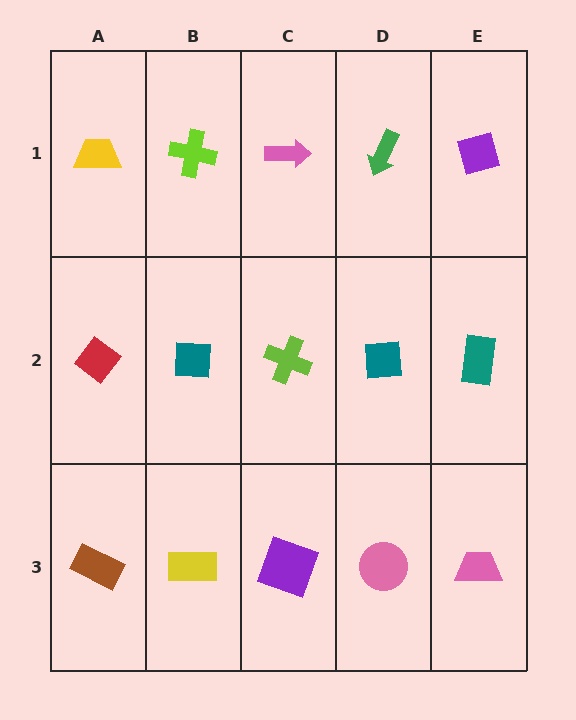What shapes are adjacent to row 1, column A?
A red diamond (row 2, column A), a lime cross (row 1, column B).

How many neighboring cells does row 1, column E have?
2.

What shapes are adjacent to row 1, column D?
A teal square (row 2, column D), a pink arrow (row 1, column C), a purple diamond (row 1, column E).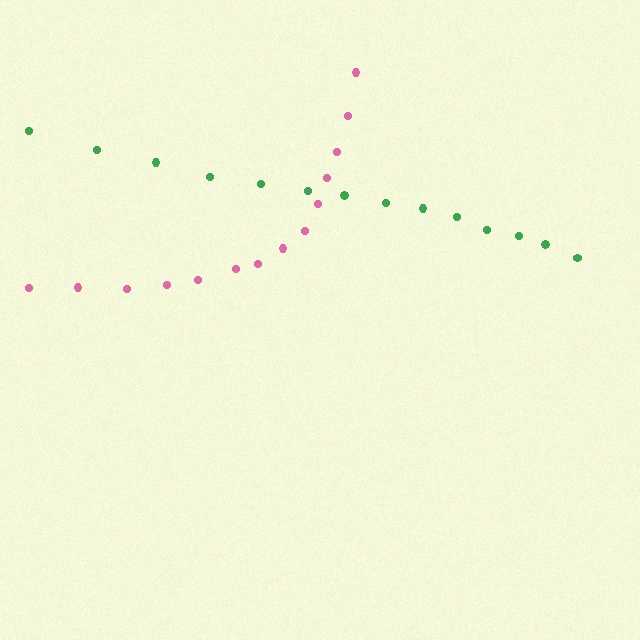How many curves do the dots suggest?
There are 2 distinct paths.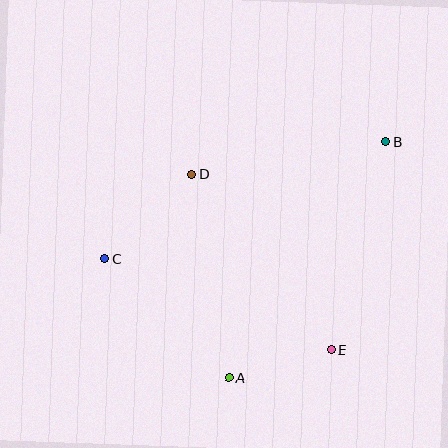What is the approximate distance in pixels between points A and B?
The distance between A and B is approximately 283 pixels.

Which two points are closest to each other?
Points A and E are closest to each other.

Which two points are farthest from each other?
Points B and C are farthest from each other.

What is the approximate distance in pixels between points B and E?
The distance between B and E is approximately 215 pixels.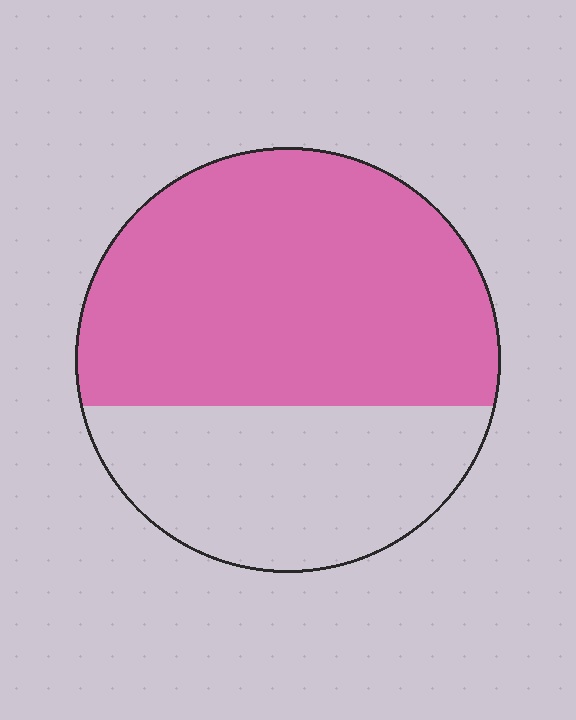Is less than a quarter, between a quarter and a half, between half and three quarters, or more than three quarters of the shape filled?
Between half and three quarters.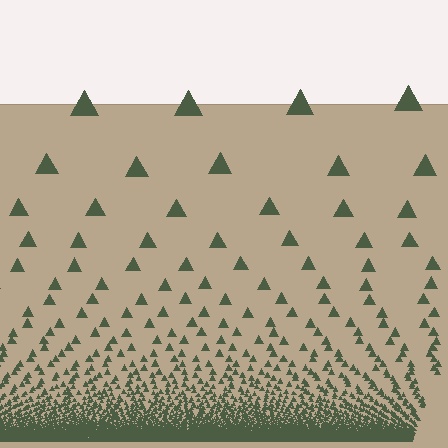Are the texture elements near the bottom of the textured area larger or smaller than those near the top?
Smaller. The gradient is inverted — elements near the bottom are smaller and denser.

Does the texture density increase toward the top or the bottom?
Density increases toward the bottom.